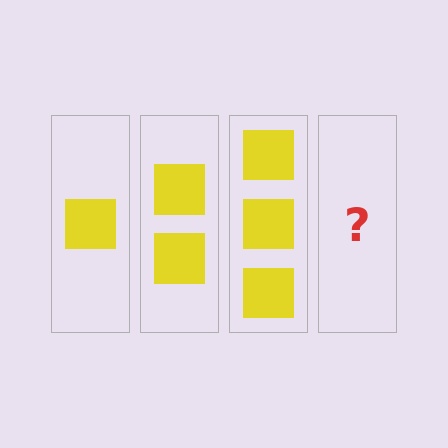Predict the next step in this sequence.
The next step is 4 squares.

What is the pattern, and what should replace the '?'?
The pattern is that each step adds one more square. The '?' should be 4 squares.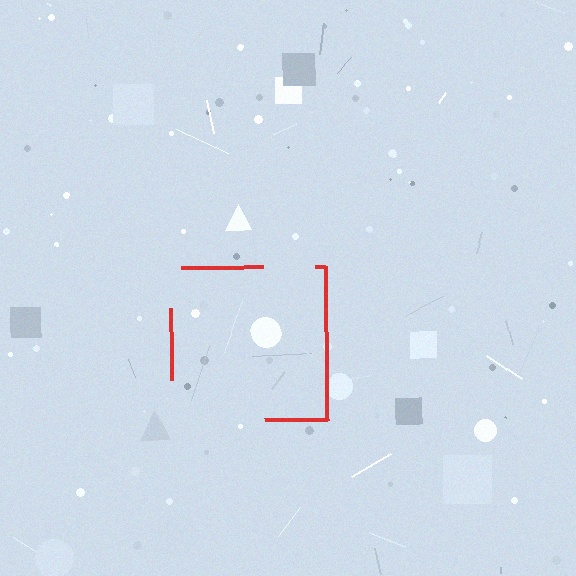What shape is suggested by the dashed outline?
The dashed outline suggests a square.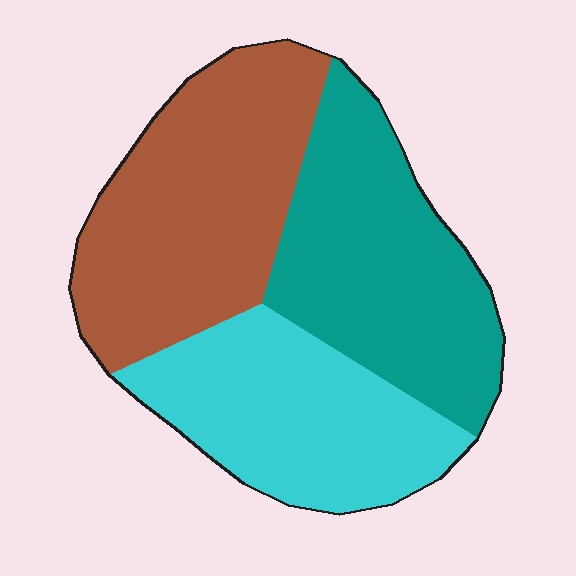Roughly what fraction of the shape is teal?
Teal takes up about one third (1/3) of the shape.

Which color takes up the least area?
Cyan, at roughly 30%.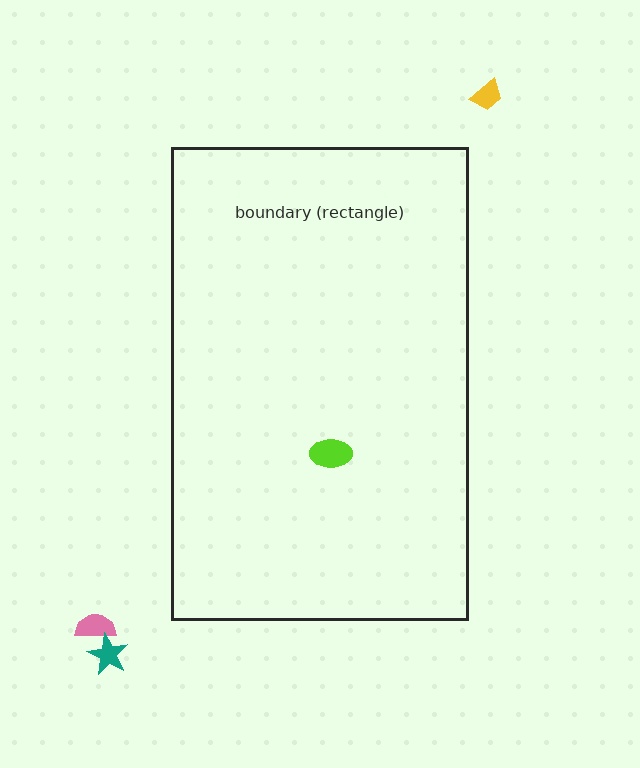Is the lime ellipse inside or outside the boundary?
Inside.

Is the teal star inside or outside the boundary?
Outside.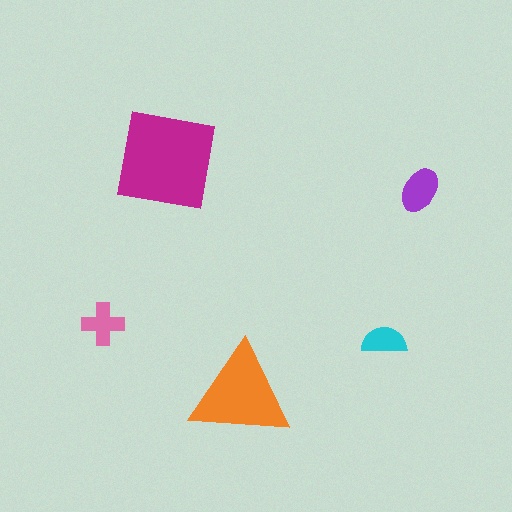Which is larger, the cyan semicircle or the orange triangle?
The orange triangle.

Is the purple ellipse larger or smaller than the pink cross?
Larger.